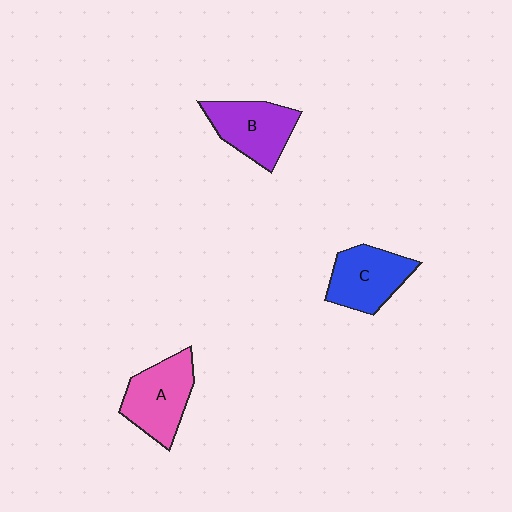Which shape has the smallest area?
Shape C (blue).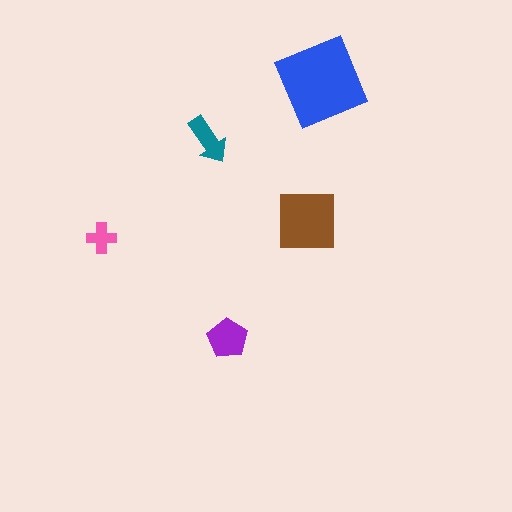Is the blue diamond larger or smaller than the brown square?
Larger.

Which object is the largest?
The blue diamond.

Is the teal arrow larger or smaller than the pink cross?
Larger.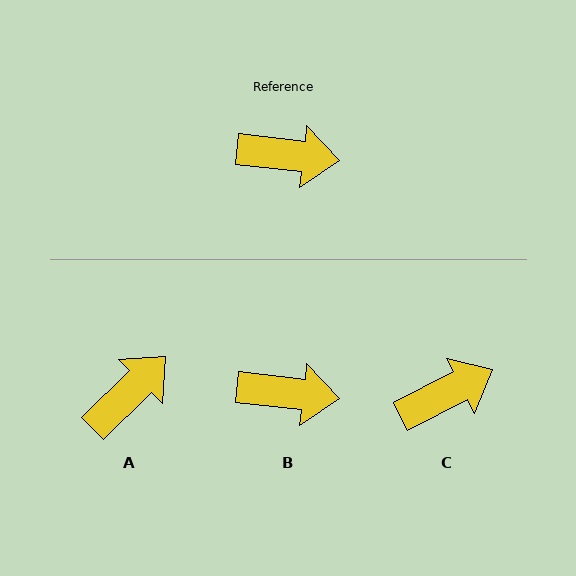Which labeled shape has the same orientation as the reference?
B.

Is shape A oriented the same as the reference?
No, it is off by about 51 degrees.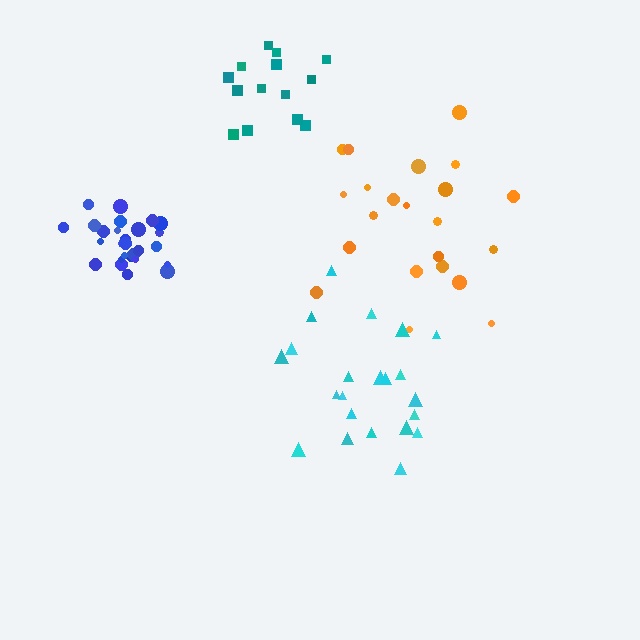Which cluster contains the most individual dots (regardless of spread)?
Blue (27).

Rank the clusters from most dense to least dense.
blue, teal, orange, cyan.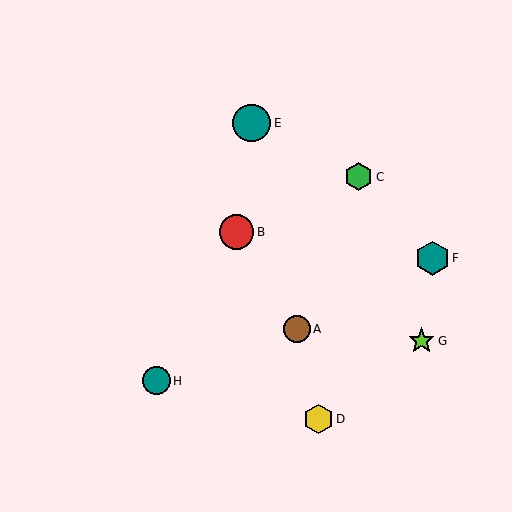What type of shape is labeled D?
Shape D is a yellow hexagon.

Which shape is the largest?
The teal circle (labeled E) is the largest.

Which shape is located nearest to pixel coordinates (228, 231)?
The red circle (labeled B) at (237, 232) is nearest to that location.